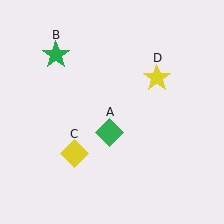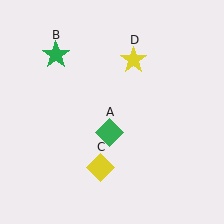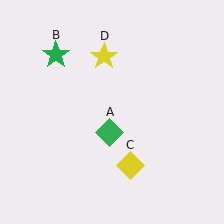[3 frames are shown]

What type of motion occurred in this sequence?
The yellow diamond (object C), yellow star (object D) rotated counterclockwise around the center of the scene.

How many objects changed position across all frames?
2 objects changed position: yellow diamond (object C), yellow star (object D).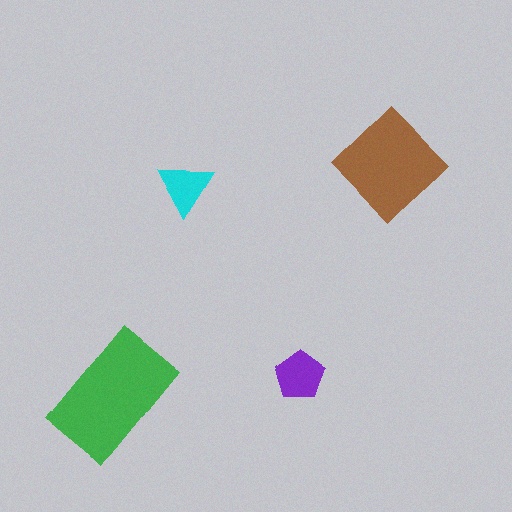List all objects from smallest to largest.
The cyan triangle, the purple pentagon, the brown diamond, the green rectangle.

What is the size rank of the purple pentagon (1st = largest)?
3rd.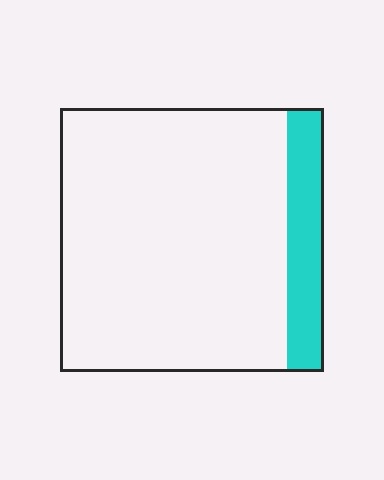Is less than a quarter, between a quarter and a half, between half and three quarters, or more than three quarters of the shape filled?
Less than a quarter.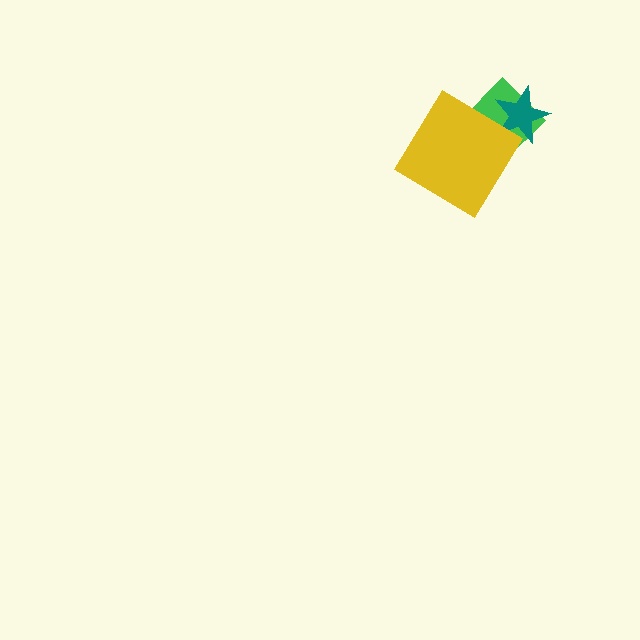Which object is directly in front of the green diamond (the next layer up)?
The teal star is directly in front of the green diamond.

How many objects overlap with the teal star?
1 object overlaps with the teal star.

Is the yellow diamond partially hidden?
No, no other shape covers it.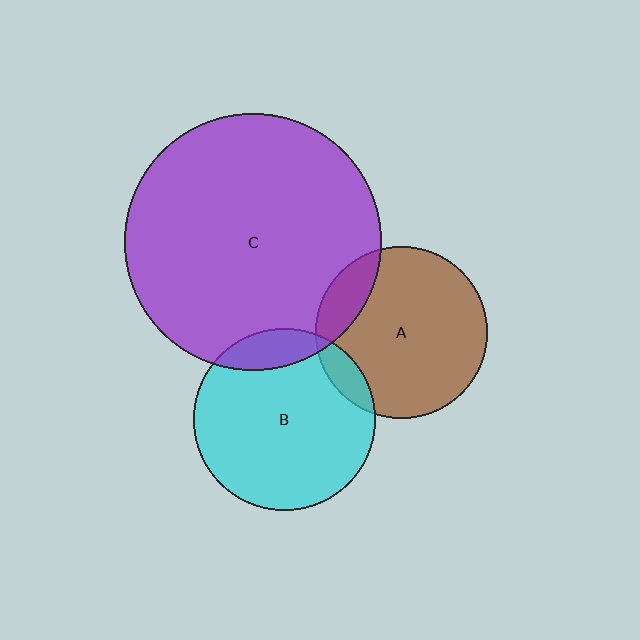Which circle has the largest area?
Circle C (purple).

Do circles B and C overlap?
Yes.